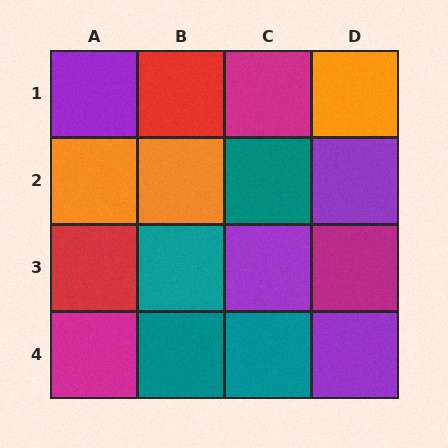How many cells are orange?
3 cells are orange.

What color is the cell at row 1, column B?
Red.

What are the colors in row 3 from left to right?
Red, teal, purple, magenta.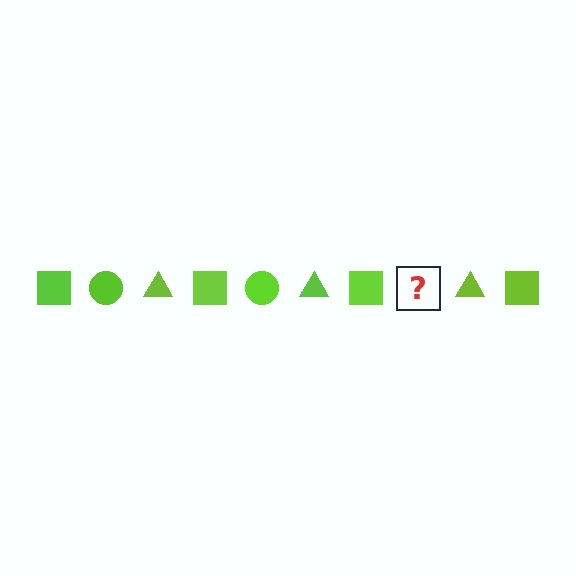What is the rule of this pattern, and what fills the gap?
The rule is that the pattern cycles through square, circle, triangle shapes in lime. The gap should be filled with a lime circle.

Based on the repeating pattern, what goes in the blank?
The blank should be a lime circle.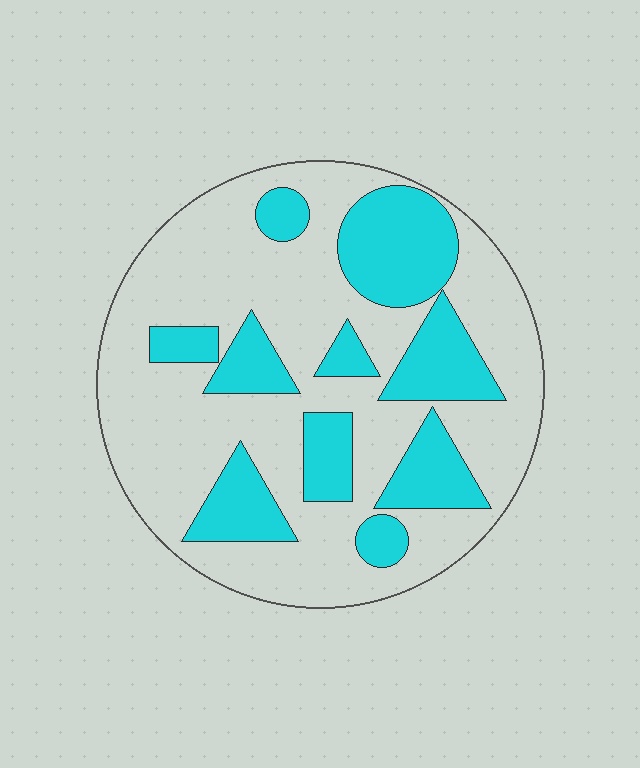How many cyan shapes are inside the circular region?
10.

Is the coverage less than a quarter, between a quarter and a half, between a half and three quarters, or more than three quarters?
Between a quarter and a half.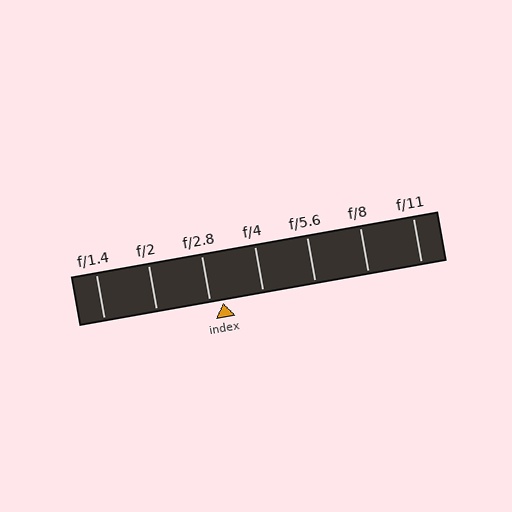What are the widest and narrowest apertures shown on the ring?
The widest aperture shown is f/1.4 and the narrowest is f/11.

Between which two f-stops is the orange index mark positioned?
The index mark is between f/2.8 and f/4.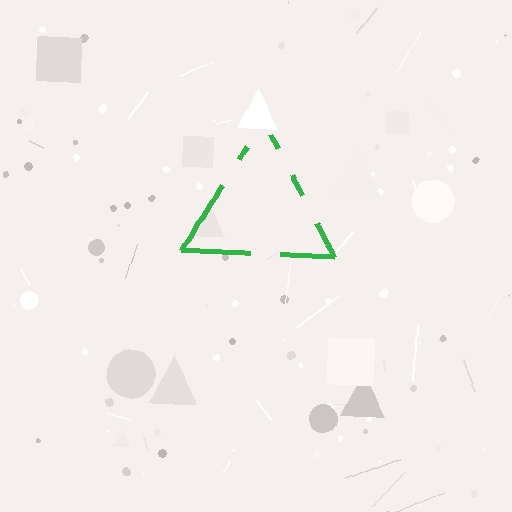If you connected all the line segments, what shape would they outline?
They would outline a triangle.